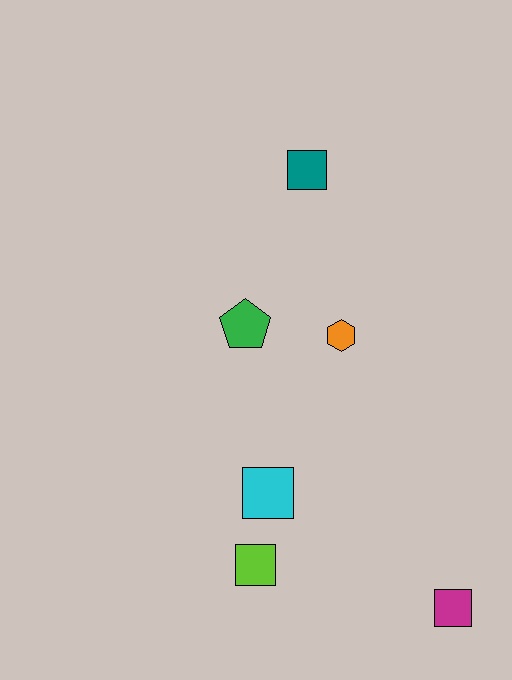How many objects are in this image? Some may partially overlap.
There are 6 objects.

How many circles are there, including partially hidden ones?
There are no circles.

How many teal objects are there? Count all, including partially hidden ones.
There is 1 teal object.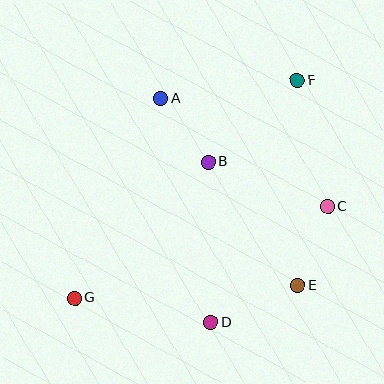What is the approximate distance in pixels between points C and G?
The distance between C and G is approximately 269 pixels.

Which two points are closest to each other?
Points A and B are closest to each other.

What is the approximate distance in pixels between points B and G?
The distance between B and G is approximately 191 pixels.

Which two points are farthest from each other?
Points F and G are farthest from each other.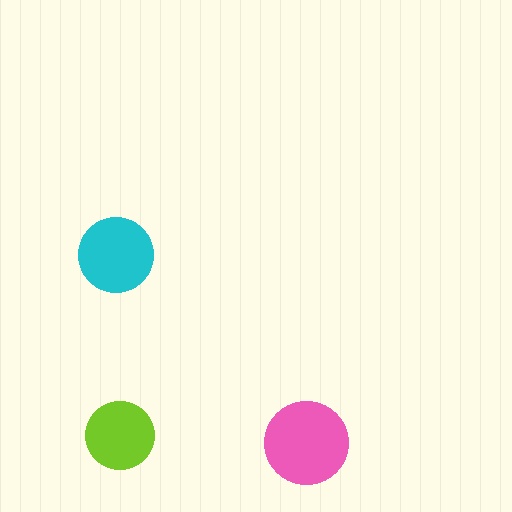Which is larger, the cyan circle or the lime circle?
The cyan one.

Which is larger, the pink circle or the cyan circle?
The pink one.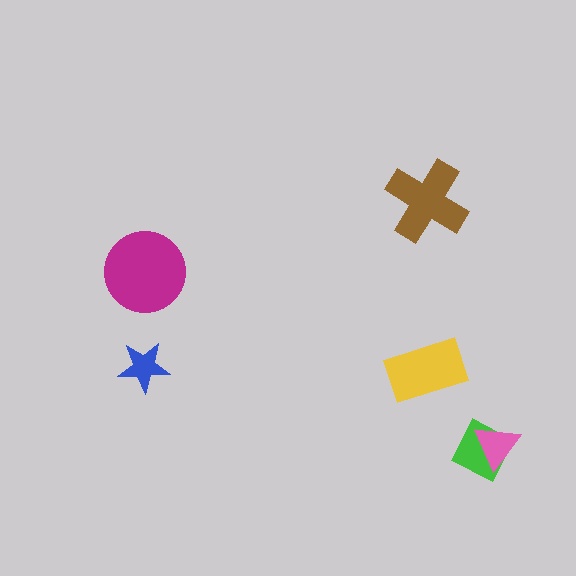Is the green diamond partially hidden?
Yes, it is partially covered by another shape.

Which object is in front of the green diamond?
The pink triangle is in front of the green diamond.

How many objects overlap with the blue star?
0 objects overlap with the blue star.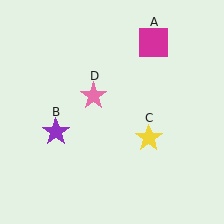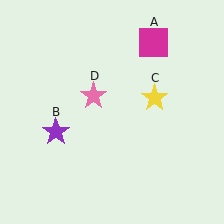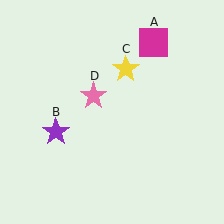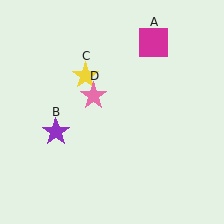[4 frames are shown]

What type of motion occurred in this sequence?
The yellow star (object C) rotated counterclockwise around the center of the scene.